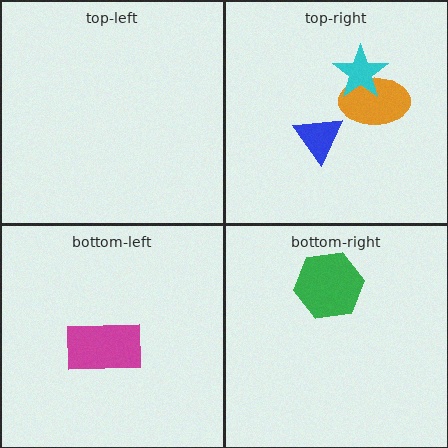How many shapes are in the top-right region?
3.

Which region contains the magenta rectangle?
The bottom-left region.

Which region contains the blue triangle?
The top-right region.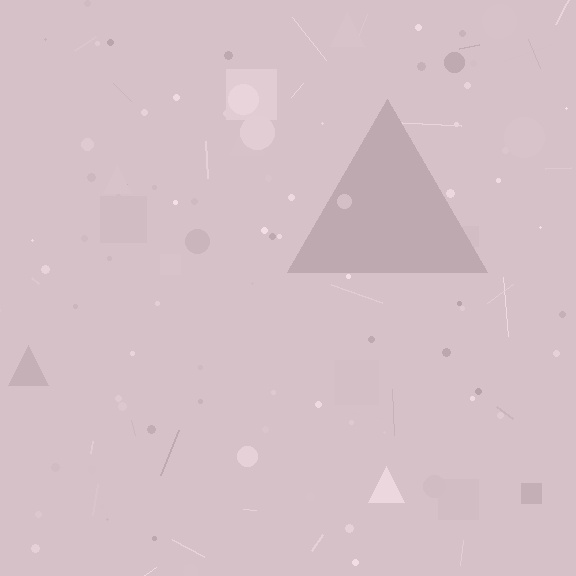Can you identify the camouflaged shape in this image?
The camouflaged shape is a triangle.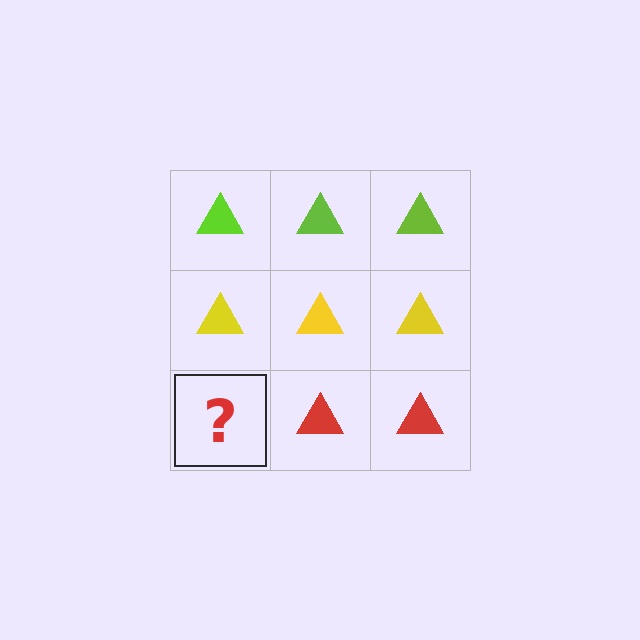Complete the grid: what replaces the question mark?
The question mark should be replaced with a red triangle.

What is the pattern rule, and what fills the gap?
The rule is that each row has a consistent color. The gap should be filled with a red triangle.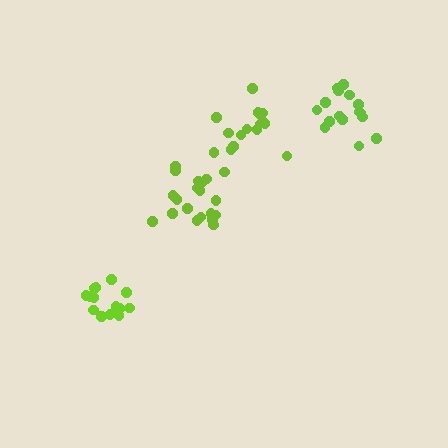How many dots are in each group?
Group 1: 20 dots, Group 2: 15 dots, Group 3: 16 dots, Group 4: 14 dots (65 total).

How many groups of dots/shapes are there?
There are 4 groups.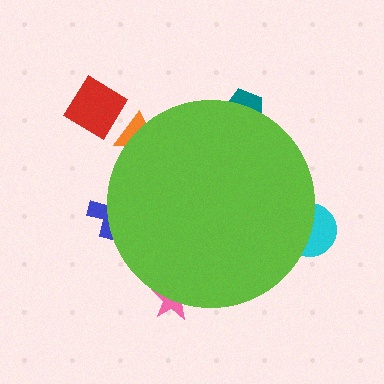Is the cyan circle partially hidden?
Yes, the cyan circle is partially hidden behind the lime circle.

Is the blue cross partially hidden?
Yes, the blue cross is partially hidden behind the lime circle.